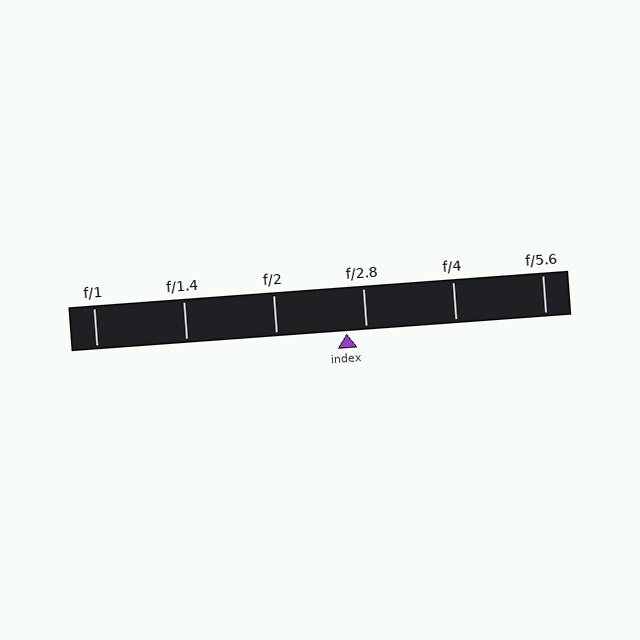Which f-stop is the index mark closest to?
The index mark is closest to f/2.8.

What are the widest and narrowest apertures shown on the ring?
The widest aperture shown is f/1 and the narrowest is f/5.6.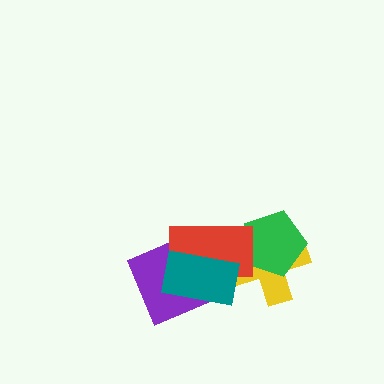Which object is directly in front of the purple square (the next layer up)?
The red rectangle is directly in front of the purple square.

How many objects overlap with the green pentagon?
2 objects overlap with the green pentagon.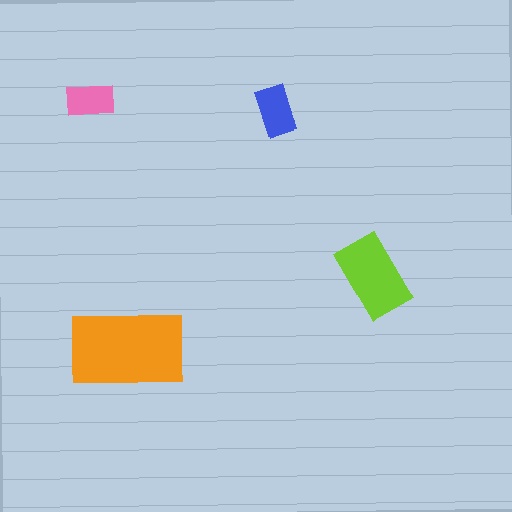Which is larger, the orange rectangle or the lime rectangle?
The orange one.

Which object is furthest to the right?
The lime rectangle is rightmost.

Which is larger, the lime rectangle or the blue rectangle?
The lime one.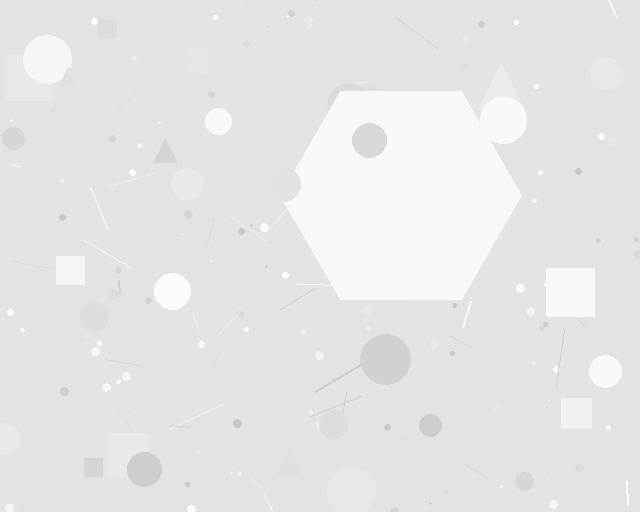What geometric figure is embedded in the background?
A hexagon is embedded in the background.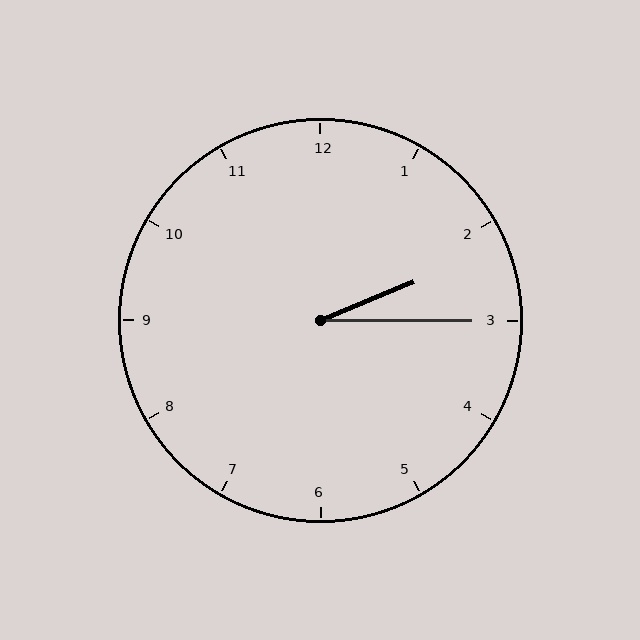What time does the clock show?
2:15.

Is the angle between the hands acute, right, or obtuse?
It is acute.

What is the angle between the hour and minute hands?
Approximately 22 degrees.